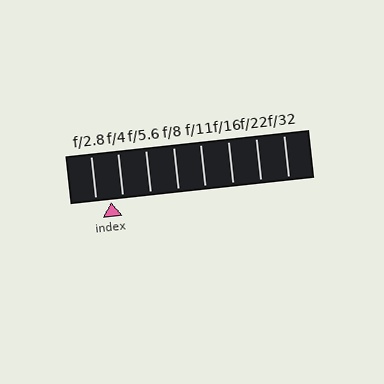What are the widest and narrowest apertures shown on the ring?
The widest aperture shown is f/2.8 and the narrowest is f/32.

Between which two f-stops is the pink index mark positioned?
The index mark is between f/2.8 and f/4.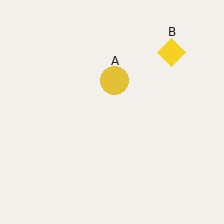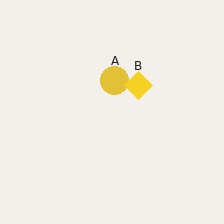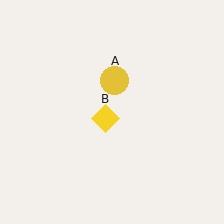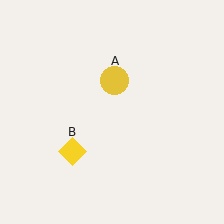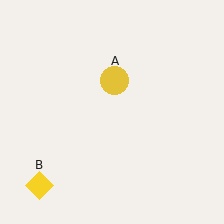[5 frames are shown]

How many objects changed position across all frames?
1 object changed position: yellow diamond (object B).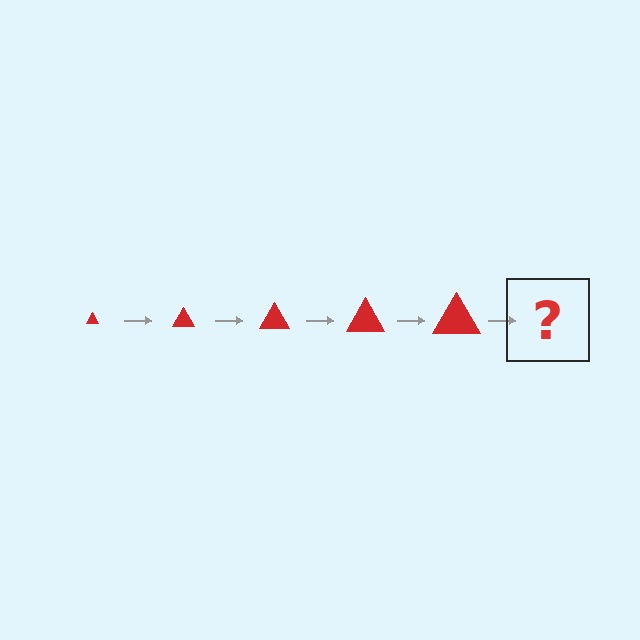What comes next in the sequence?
The next element should be a red triangle, larger than the previous one.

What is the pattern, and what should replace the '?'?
The pattern is that the triangle gets progressively larger each step. The '?' should be a red triangle, larger than the previous one.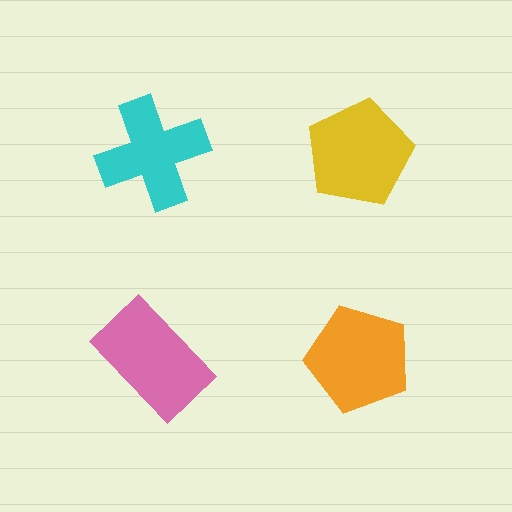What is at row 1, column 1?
A cyan cross.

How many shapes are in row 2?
2 shapes.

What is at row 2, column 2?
An orange pentagon.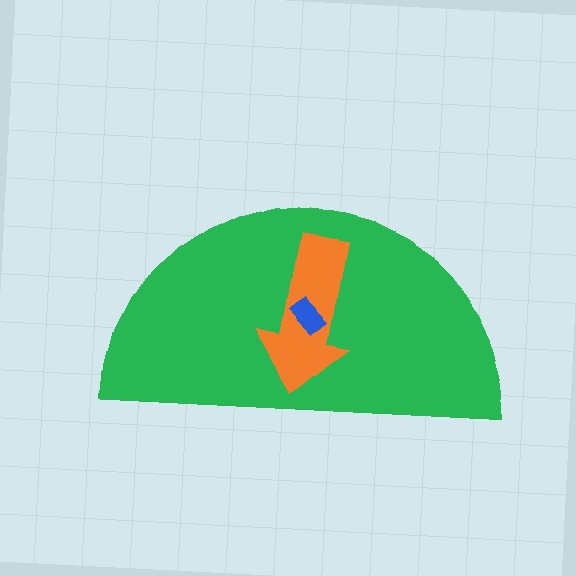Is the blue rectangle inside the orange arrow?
Yes.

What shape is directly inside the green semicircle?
The orange arrow.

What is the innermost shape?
The blue rectangle.